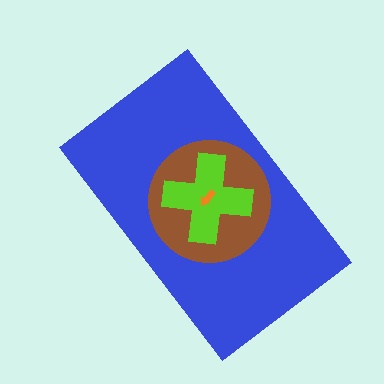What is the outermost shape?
The blue rectangle.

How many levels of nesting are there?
4.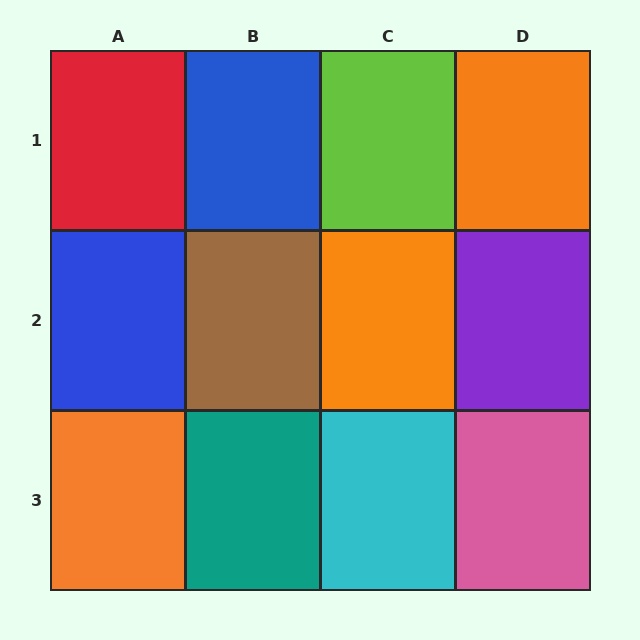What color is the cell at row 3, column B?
Teal.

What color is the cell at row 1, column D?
Orange.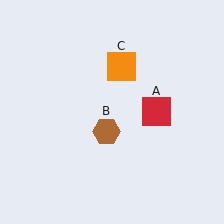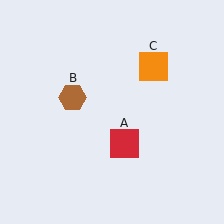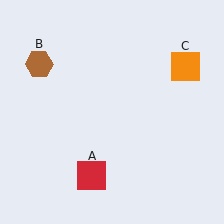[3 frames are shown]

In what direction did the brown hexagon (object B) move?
The brown hexagon (object B) moved up and to the left.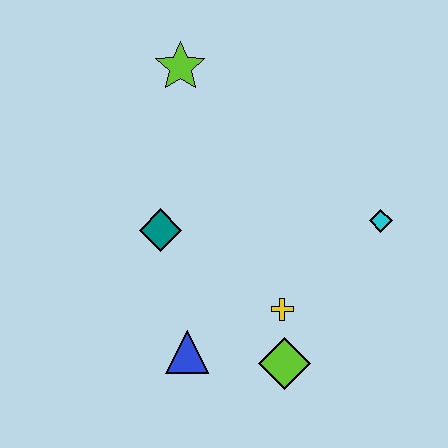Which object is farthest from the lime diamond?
The lime star is farthest from the lime diamond.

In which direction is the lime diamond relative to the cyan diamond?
The lime diamond is below the cyan diamond.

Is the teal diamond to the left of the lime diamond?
Yes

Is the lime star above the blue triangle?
Yes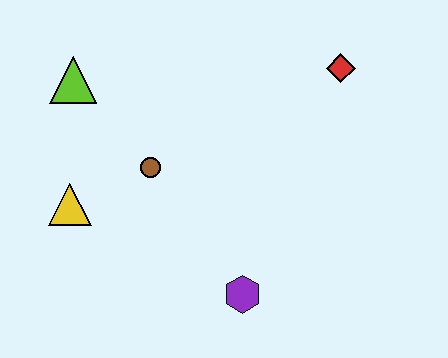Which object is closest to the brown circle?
The yellow triangle is closest to the brown circle.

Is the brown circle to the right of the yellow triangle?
Yes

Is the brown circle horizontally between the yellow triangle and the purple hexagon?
Yes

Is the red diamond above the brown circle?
Yes